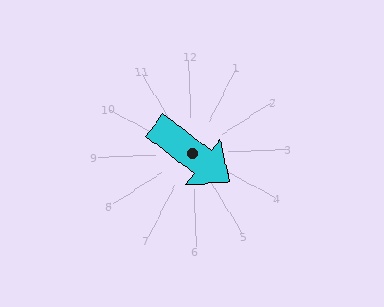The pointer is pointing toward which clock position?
Roughly 4 o'clock.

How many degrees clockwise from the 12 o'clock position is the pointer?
Approximately 129 degrees.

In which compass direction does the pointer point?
Southeast.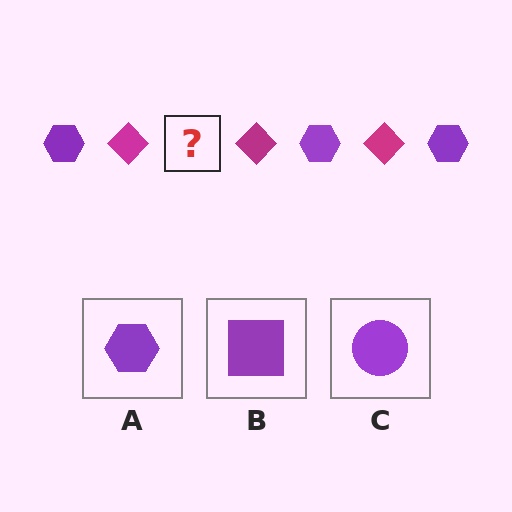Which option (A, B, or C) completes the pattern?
A.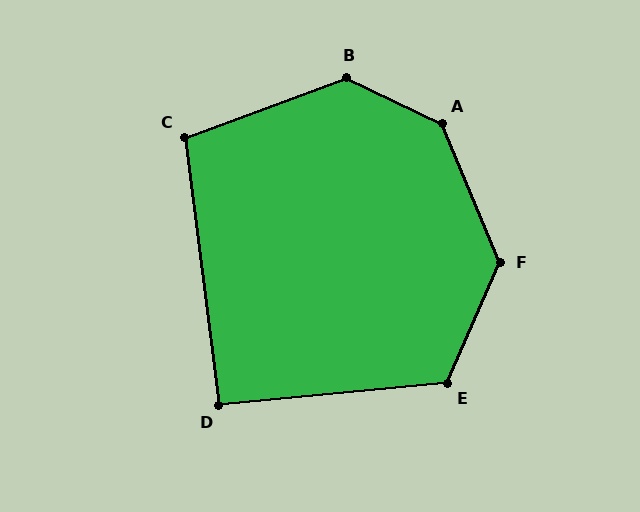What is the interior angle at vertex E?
Approximately 119 degrees (obtuse).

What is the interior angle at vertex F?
Approximately 134 degrees (obtuse).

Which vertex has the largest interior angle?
A, at approximately 138 degrees.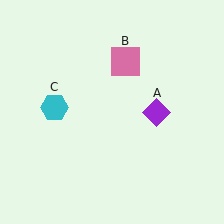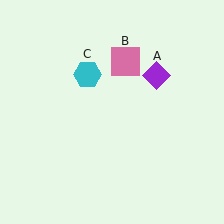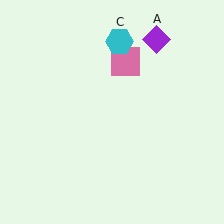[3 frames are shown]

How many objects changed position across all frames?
2 objects changed position: purple diamond (object A), cyan hexagon (object C).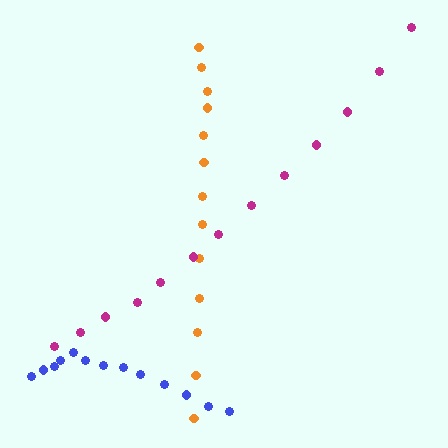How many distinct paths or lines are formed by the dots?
There are 3 distinct paths.